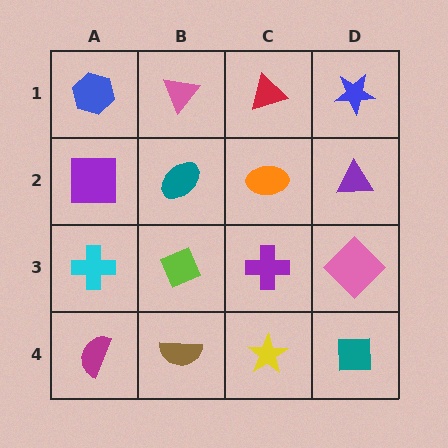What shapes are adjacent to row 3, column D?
A purple triangle (row 2, column D), a teal square (row 4, column D), a purple cross (row 3, column C).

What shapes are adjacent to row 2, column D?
A blue star (row 1, column D), a pink diamond (row 3, column D), an orange ellipse (row 2, column C).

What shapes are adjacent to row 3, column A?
A purple square (row 2, column A), a magenta semicircle (row 4, column A), a lime diamond (row 3, column B).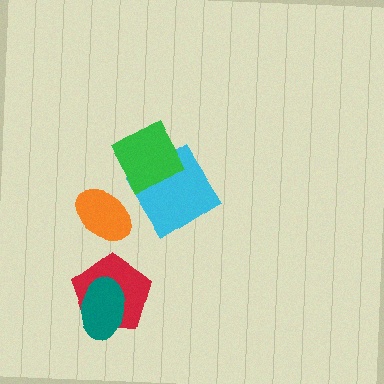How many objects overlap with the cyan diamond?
1 object overlaps with the cyan diamond.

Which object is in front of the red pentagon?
The teal ellipse is in front of the red pentagon.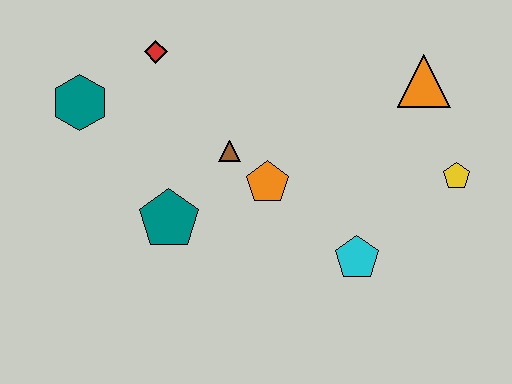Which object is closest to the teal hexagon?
The red diamond is closest to the teal hexagon.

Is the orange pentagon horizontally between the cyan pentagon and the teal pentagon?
Yes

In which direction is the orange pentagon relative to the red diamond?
The orange pentagon is below the red diamond.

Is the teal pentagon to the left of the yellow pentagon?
Yes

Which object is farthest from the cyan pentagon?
The teal hexagon is farthest from the cyan pentagon.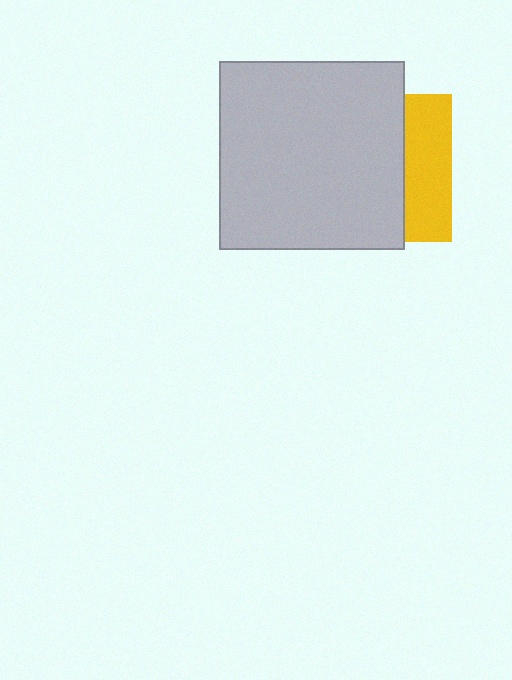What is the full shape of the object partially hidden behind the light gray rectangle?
The partially hidden object is a yellow square.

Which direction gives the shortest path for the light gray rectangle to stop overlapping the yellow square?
Moving left gives the shortest separation.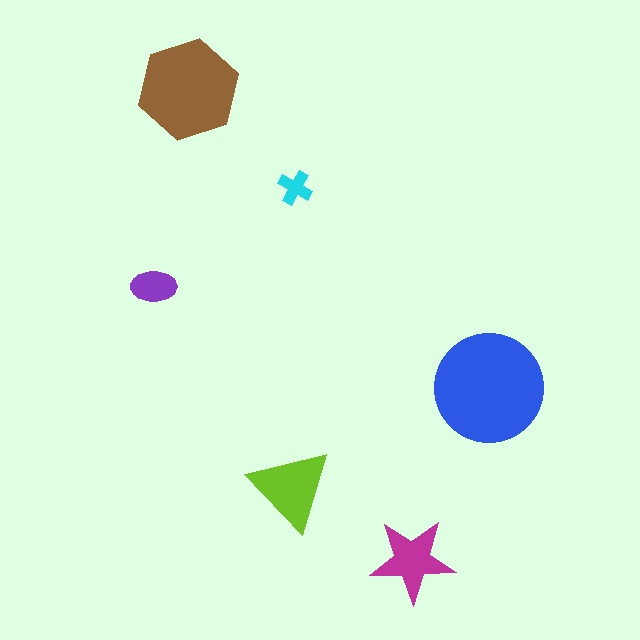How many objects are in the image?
There are 6 objects in the image.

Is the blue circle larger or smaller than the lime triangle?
Larger.